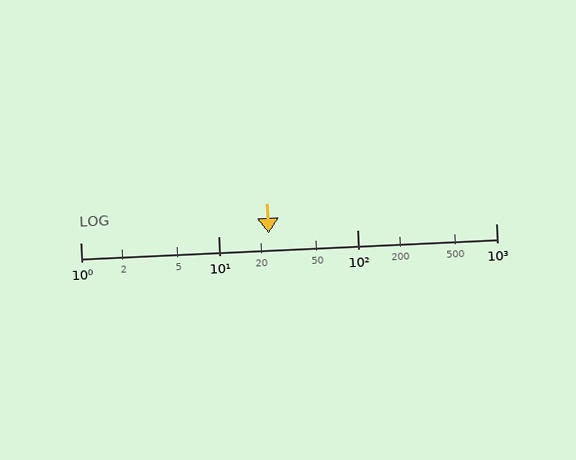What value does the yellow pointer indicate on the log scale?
The pointer indicates approximately 23.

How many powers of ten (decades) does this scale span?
The scale spans 3 decades, from 1 to 1000.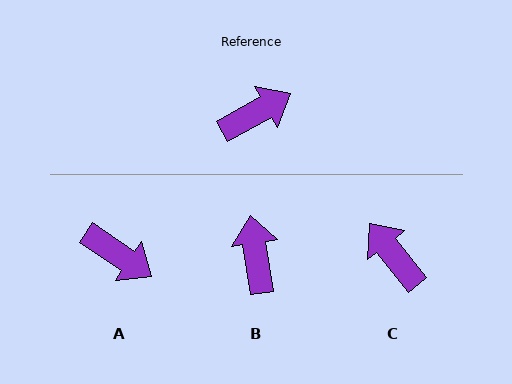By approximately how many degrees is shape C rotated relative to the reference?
Approximately 99 degrees counter-clockwise.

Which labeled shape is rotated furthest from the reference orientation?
C, about 99 degrees away.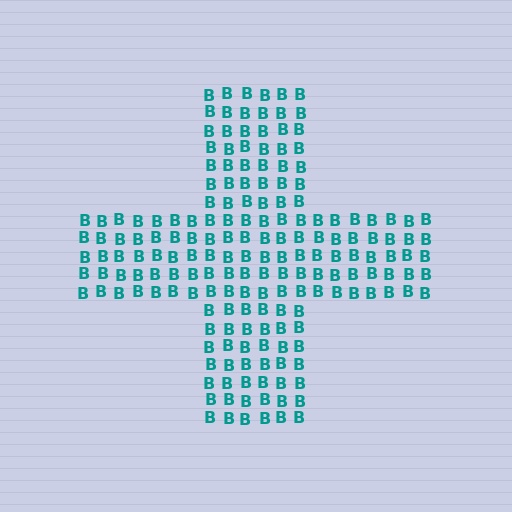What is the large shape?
The large shape is a cross.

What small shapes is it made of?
It is made of small letter B's.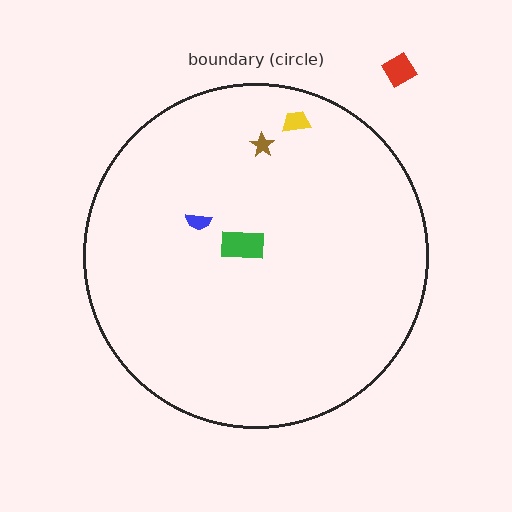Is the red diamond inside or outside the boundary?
Outside.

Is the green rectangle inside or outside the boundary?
Inside.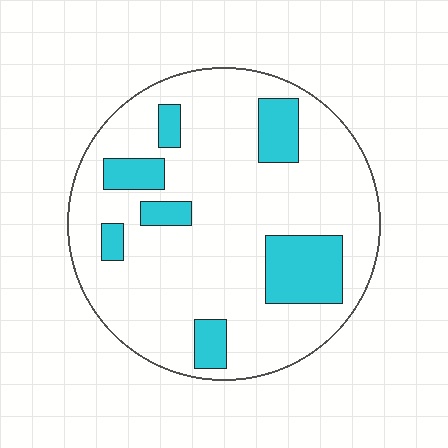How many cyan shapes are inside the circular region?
7.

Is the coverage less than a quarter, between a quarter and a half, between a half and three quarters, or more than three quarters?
Less than a quarter.